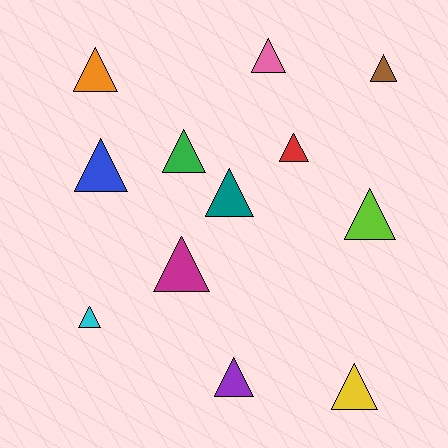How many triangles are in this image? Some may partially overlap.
There are 12 triangles.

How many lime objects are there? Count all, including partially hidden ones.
There is 1 lime object.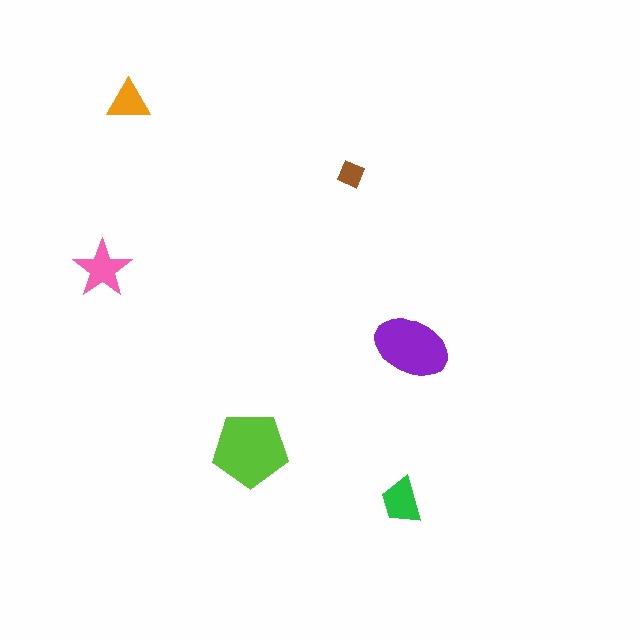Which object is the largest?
The lime pentagon.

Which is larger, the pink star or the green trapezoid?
The pink star.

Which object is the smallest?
The brown diamond.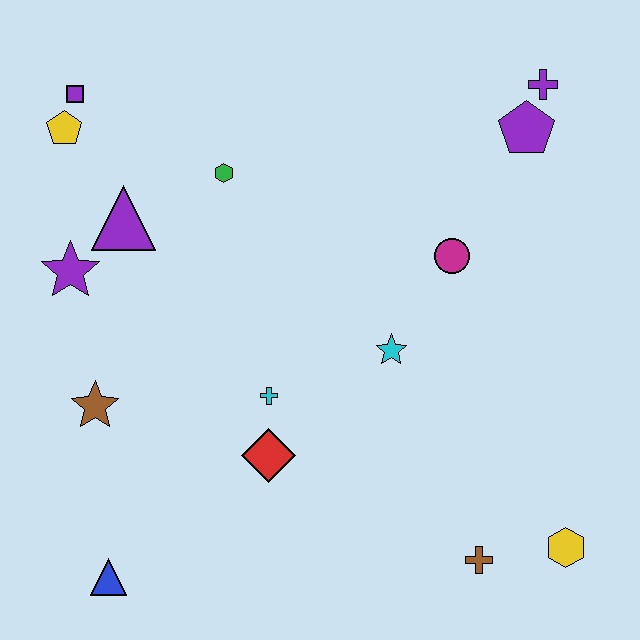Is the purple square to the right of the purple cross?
No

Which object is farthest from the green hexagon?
The yellow hexagon is farthest from the green hexagon.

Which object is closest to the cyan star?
The magenta circle is closest to the cyan star.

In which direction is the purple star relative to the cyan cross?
The purple star is to the left of the cyan cross.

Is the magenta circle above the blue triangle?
Yes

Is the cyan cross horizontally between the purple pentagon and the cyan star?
No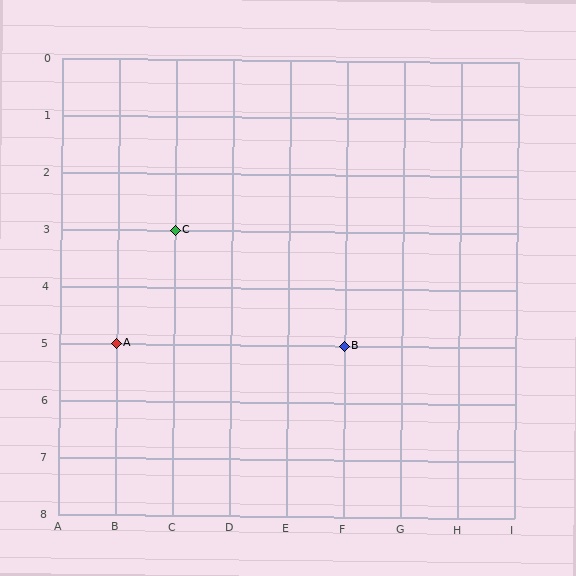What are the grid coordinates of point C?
Point C is at grid coordinates (C, 3).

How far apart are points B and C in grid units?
Points B and C are 3 columns and 2 rows apart (about 3.6 grid units diagonally).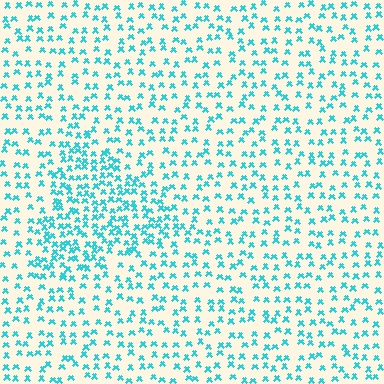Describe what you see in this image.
The image contains small cyan elements arranged at two different densities. A triangle-shaped region is visible where the elements are more densely packed than the surrounding area.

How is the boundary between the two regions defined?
The boundary is defined by a change in element density (approximately 1.9x ratio). All elements are the same color, size, and shape.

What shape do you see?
I see a triangle.